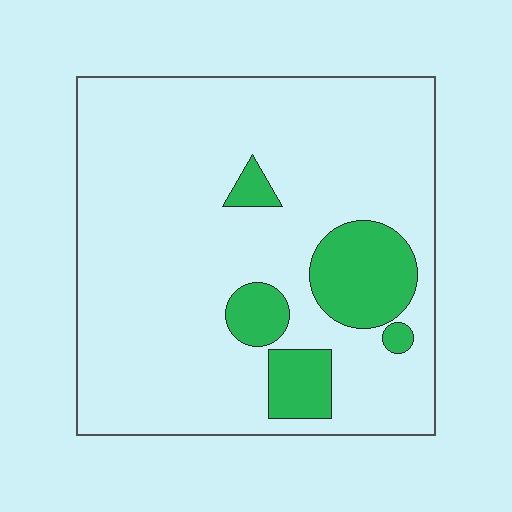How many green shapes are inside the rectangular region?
5.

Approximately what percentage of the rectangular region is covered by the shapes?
Approximately 15%.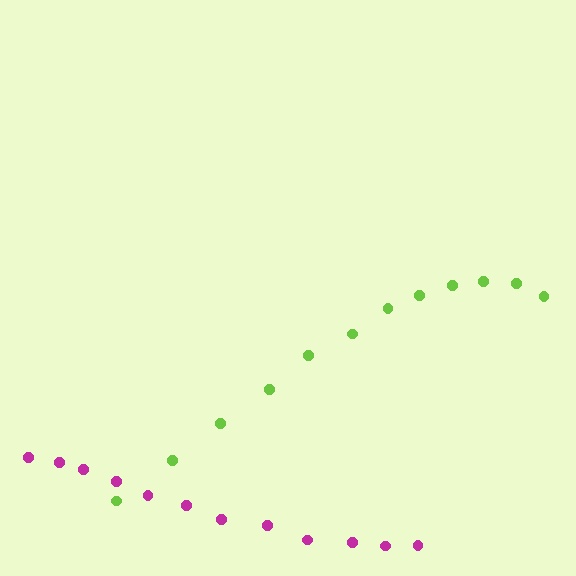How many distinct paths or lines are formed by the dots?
There are 2 distinct paths.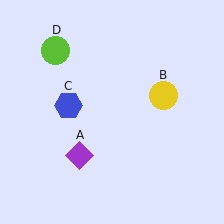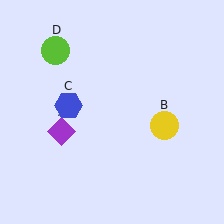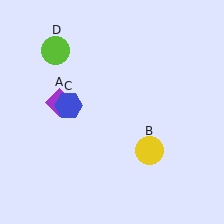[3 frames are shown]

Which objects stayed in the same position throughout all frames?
Blue hexagon (object C) and lime circle (object D) remained stationary.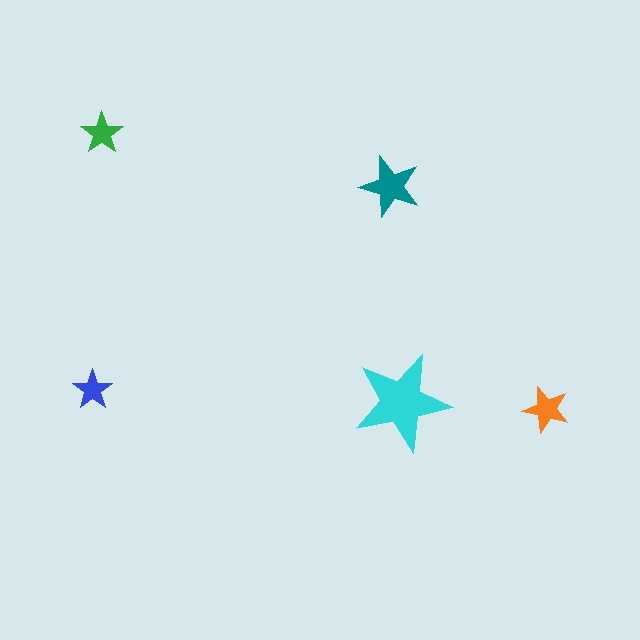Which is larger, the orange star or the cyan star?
The cyan one.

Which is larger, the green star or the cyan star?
The cyan one.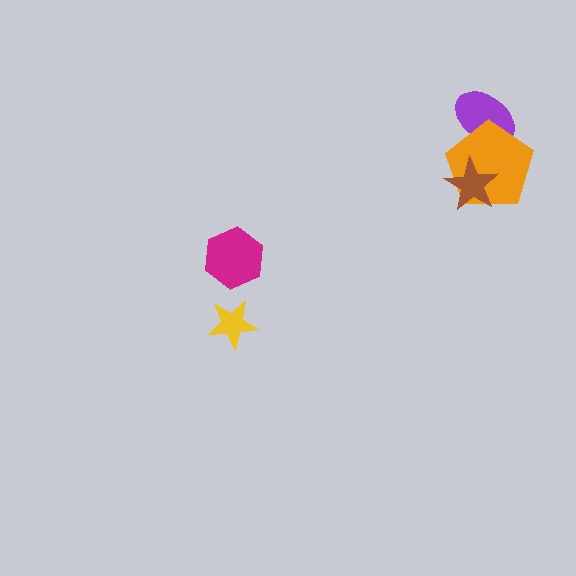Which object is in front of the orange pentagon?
The brown star is in front of the orange pentagon.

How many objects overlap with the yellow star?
0 objects overlap with the yellow star.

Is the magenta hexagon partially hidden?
No, no other shape covers it.